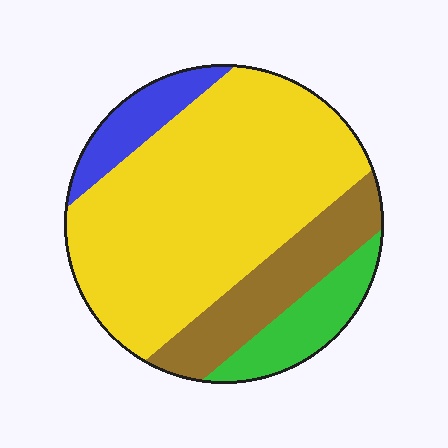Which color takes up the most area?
Yellow, at roughly 60%.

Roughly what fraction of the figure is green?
Green takes up about one eighth (1/8) of the figure.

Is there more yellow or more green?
Yellow.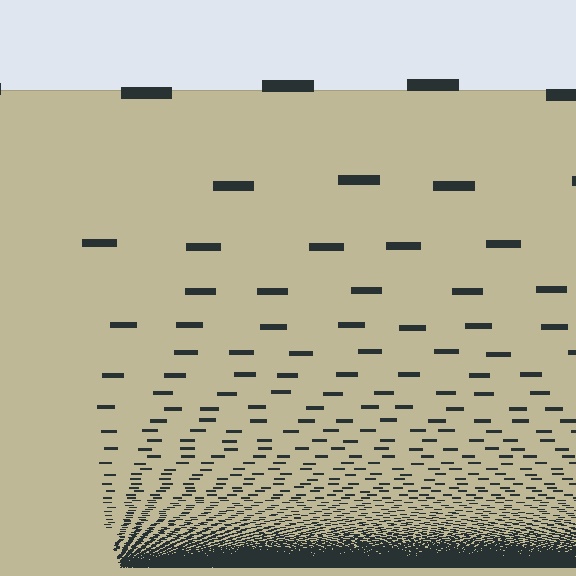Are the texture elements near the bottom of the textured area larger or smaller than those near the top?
Smaller. The gradient is inverted — elements near the bottom are smaller and denser.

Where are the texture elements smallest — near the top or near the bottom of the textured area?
Near the bottom.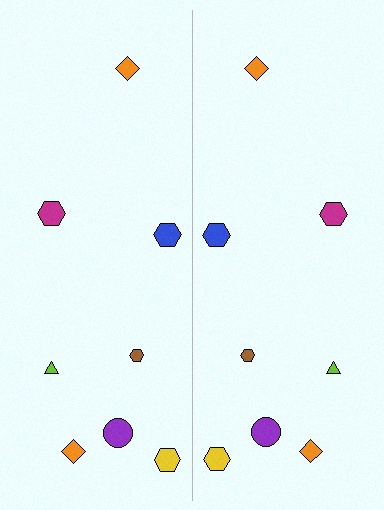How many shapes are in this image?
There are 16 shapes in this image.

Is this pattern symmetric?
Yes, this pattern has bilateral (reflection) symmetry.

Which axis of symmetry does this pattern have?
The pattern has a vertical axis of symmetry running through the center of the image.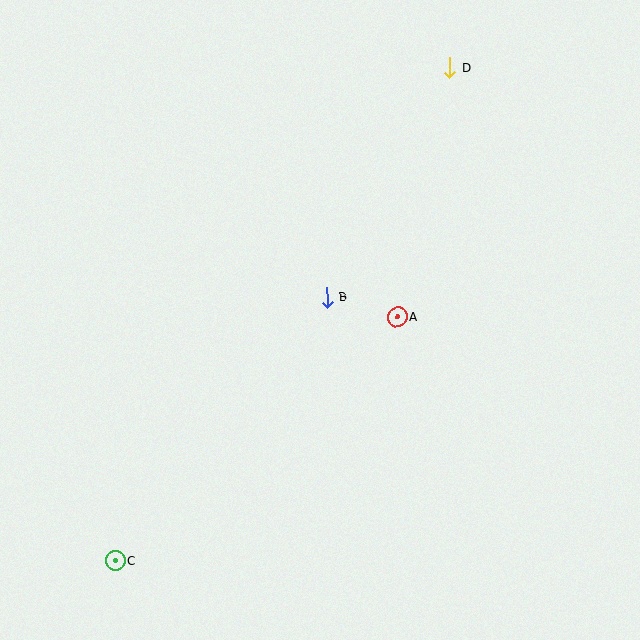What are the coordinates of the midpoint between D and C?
The midpoint between D and C is at (282, 314).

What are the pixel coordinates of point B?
Point B is at (327, 297).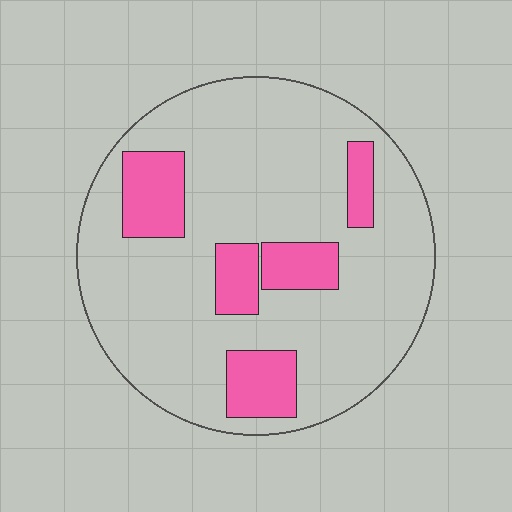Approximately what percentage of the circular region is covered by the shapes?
Approximately 20%.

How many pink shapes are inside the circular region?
5.